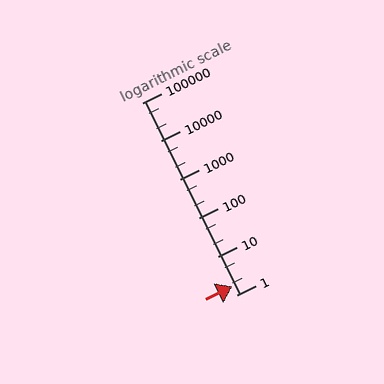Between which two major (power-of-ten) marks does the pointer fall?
The pointer is between 1 and 10.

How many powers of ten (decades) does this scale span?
The scale spans 5 decades, from 1 to 100000.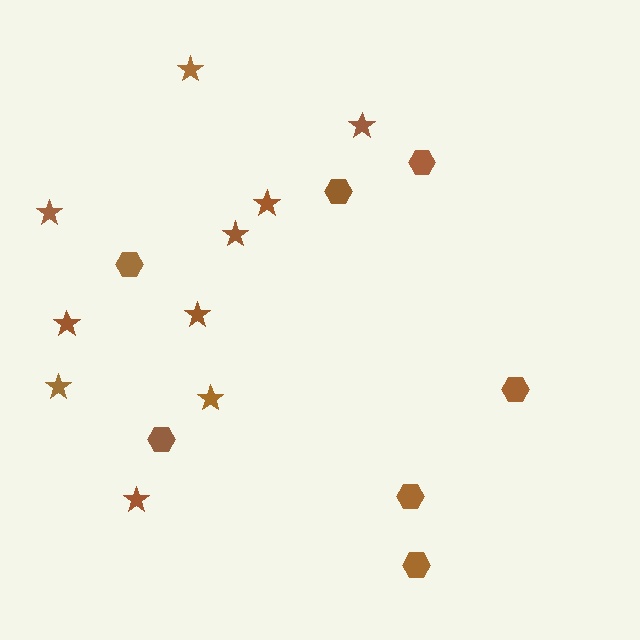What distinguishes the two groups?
There are 2 groups: one group of stars (10) and one group of hexagons (7).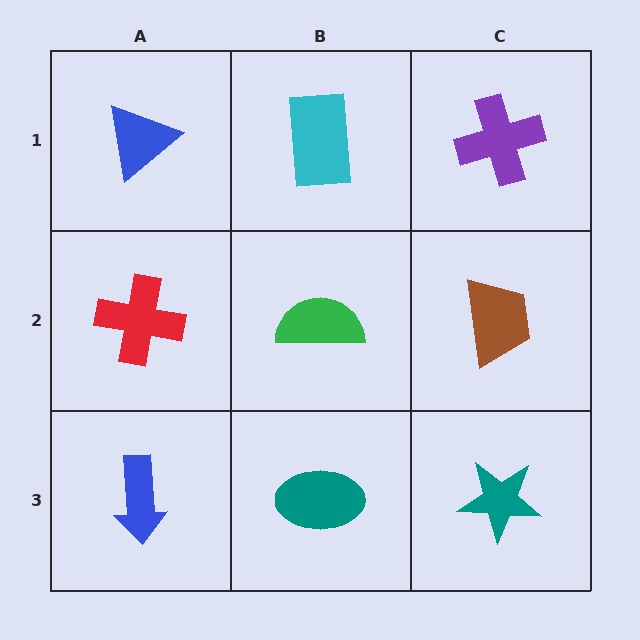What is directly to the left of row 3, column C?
A teal ellipse.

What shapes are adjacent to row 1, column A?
A red cross (row 2, column A), a cyan rectangle (row 1, column B).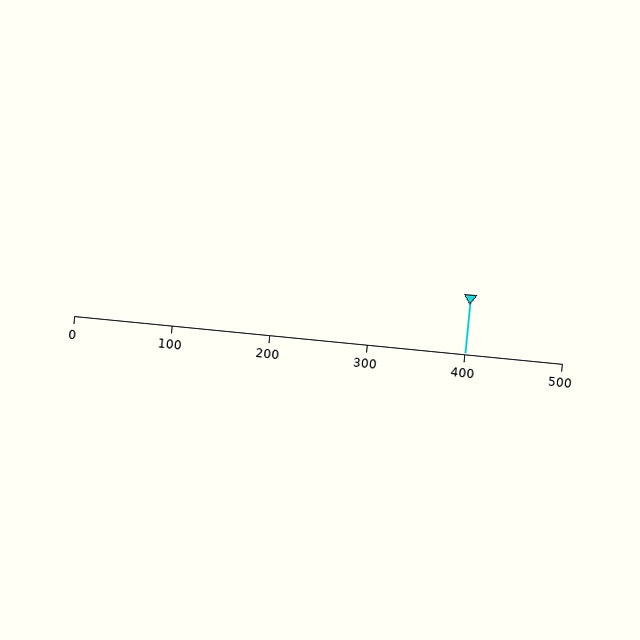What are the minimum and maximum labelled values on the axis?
The axis runs from 0 to 500.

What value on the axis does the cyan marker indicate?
The marker indicates approximately 400.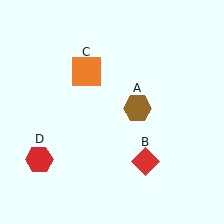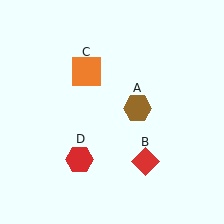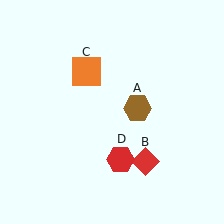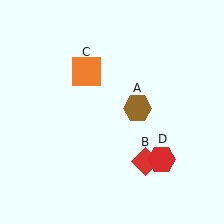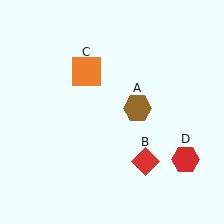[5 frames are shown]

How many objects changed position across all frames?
1 object changed position: red hexagon (object D).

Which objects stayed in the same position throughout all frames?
Brown hexagon (object A) and red diamond (object B) and orange square (object C) remained stationary.